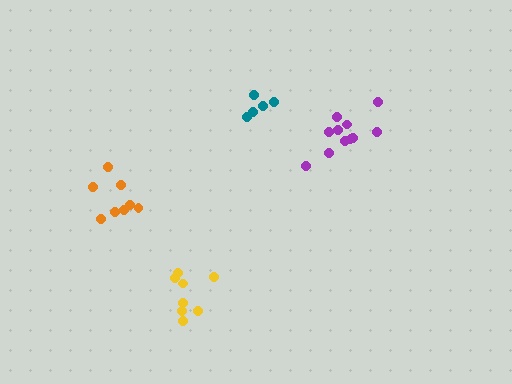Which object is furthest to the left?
The orange cluster is leftmost.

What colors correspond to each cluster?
The clusters are colored: teal, yellow, purple, orange.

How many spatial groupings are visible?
There are 4 spatial groupings.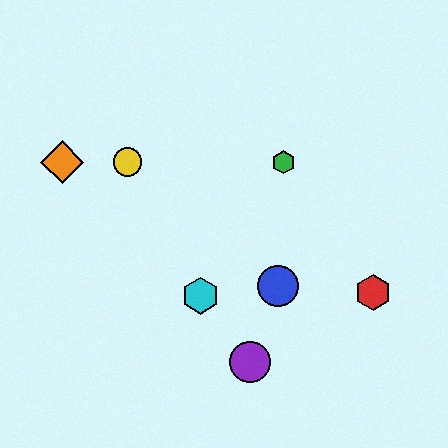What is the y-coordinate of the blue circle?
The blue circle is at y≈286.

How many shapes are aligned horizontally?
3 shapes (the green hexagon, the yellow circle, the orange diamond) are aligned horizontally.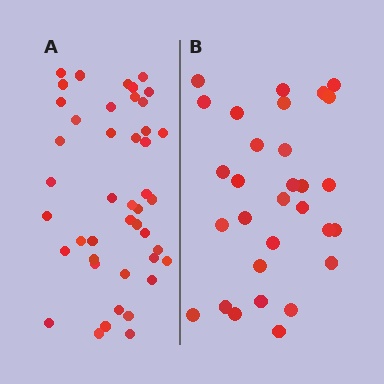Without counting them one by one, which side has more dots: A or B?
Region A (the left region) has more dots.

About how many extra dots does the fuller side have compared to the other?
Region A has approximately 15 more dots than region B.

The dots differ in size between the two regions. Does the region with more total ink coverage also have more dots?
No. Region B has more total ink coverage because its dots are larger, but region A actually contains more individual dots. Total area can be misleading — the number of items is what matters here.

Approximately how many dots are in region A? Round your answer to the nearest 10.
About 40 dots. (The exact count is 44, which rounds to 40.)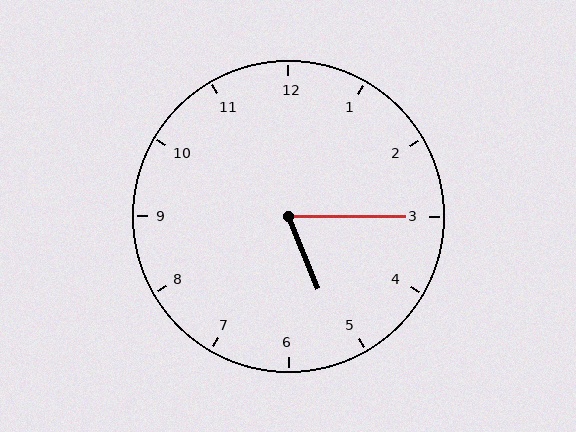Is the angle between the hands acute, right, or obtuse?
It is acute.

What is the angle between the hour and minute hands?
Approximately 68 degrees.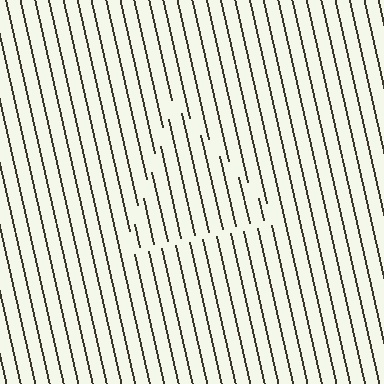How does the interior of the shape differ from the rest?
The interior of the shape contains the same grating, shifted by half a period — the contour is defined by the phase discontinuity where line-ends from the inner and outer gratings abut.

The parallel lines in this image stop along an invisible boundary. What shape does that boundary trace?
An illusory triangle. The interior of the shape contains the same grating, shifted by half a period — the contour is defined by the phase discontinuity where line-ends from the inner and outer gratings abut.